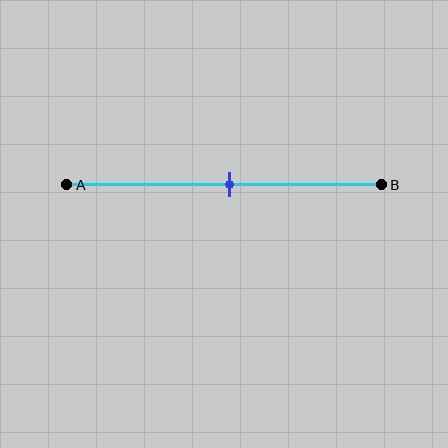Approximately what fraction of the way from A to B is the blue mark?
The blue mark is approximately 50% of the way from A to B.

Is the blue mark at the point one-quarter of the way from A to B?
No, the mark is at about 50% from A, not at the 25% one-quarter point.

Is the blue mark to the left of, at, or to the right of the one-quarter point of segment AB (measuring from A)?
The blue mark is to the right of the one-quarter point of segment AB.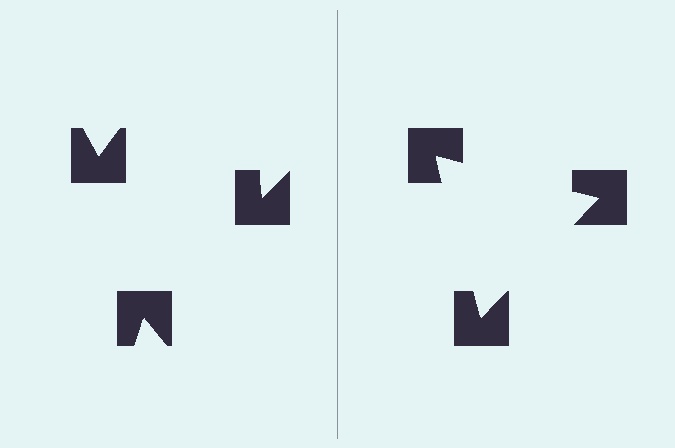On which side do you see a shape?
An illusory triangle appears on the right side. On the left side the wedge cuts are rotated, so no coherent shape forms.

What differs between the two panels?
The notched squares are positioned identically on both sides; only the wedge orientations differ. On the right they align to a triangle; on the left they are misaligned.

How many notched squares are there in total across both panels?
6 — 3 on each side.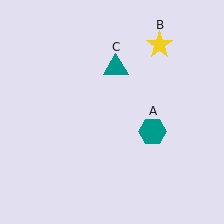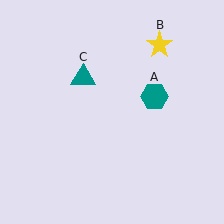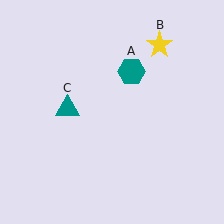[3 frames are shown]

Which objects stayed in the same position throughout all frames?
Yellow star (object B) remained stationary.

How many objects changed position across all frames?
2 objects changed position: teal hexagon (object A), teal triangle (object C).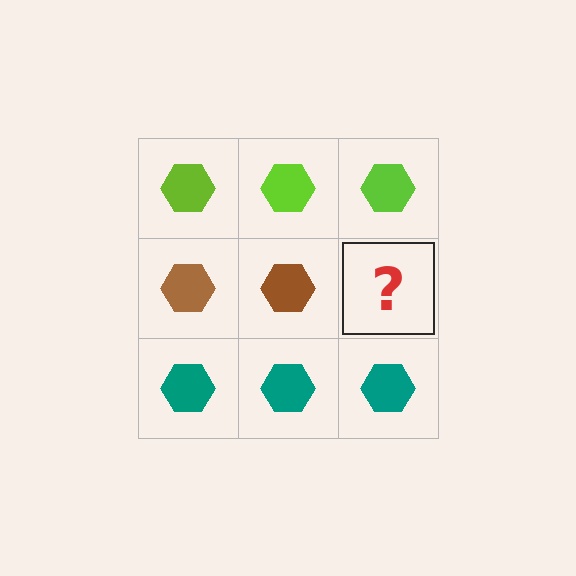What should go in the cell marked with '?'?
The missing cell should contain a brown hexagon.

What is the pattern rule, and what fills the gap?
The rule is that each row has a consistent color. The gap should be filled with a brown hexagon.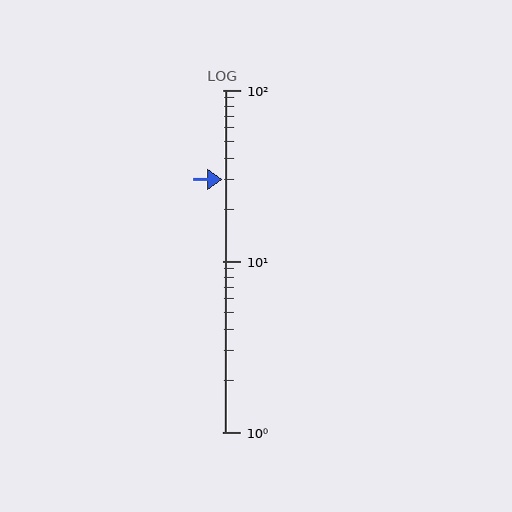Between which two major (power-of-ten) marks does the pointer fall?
The pointer is between 10 and 100.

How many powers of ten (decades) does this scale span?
The scale spans 2 decades, from 1 to 100.